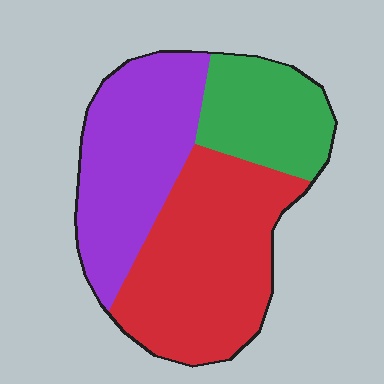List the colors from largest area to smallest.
From largest to smallest: red, purple, green.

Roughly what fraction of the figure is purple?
Purple covers about 35% of the figure.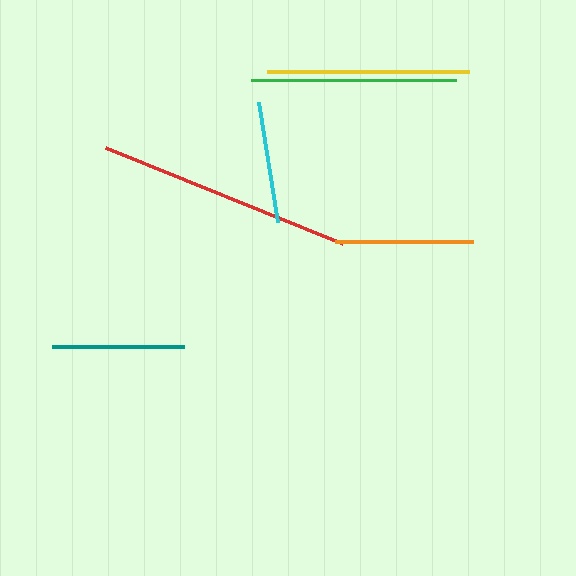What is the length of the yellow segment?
The yellow segment is approximately 202 pixels long.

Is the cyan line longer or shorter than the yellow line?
The yellow line is longer than the cyan line.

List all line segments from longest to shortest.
From longest to shortest: red, green, yellow, orange, teal, cyan.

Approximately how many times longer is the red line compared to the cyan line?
The red line is approximately 2.1 times the length of the cyan line.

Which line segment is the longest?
The red line is the longest at approximately 255 pixels.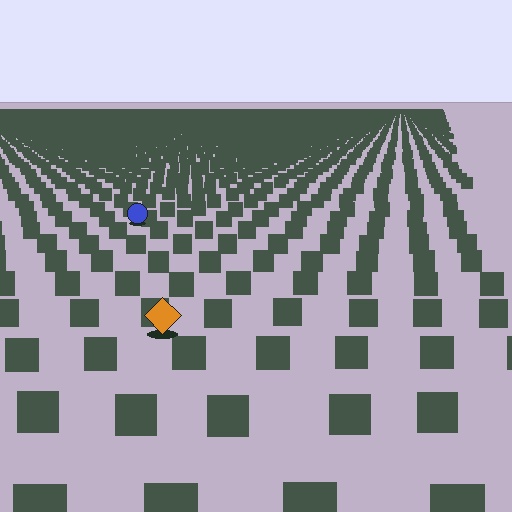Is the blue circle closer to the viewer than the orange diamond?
No. The orange diamond is closer — you can tell from the texture gradient: the ground texture is coarser near it.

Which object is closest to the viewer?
The orange diamond is closest. The texture marks near it are larger and more spread out.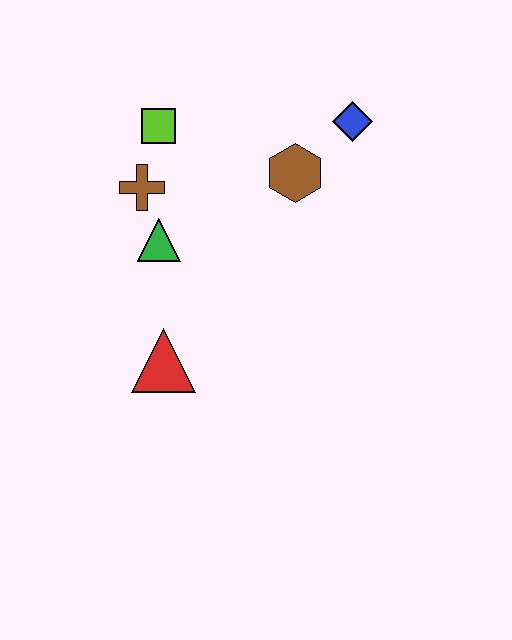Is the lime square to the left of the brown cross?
No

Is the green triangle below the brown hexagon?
Yes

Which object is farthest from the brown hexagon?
The red triangle is farthest from the brown hexagon.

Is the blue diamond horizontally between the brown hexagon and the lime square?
No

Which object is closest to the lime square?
The brown cross is closest to the lime square.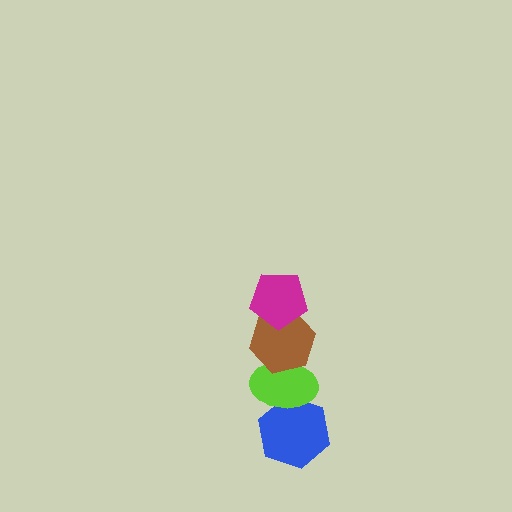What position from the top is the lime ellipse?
The lime ellipse is 3rd from the top.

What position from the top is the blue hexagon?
The blue hexagon is 4th from the top.